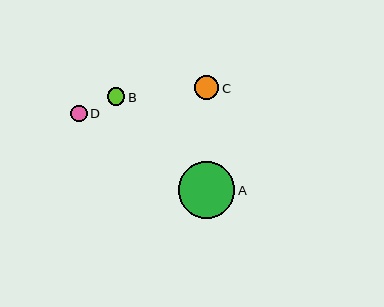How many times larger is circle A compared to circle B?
Circle A is approximately 3.2 times the size of circle B.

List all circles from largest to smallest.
From largest to smallest: A, C, B, D.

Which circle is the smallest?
Circle D is the smallest with a size of approximately 17 pixels.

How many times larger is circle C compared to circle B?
Circle C is approximately 1.4 times the size of circle B.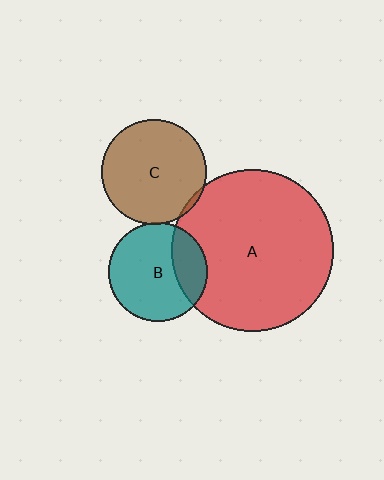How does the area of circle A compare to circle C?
Approximately 2.4 times.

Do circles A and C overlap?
Yes.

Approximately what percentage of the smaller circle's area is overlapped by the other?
Approximately 5%.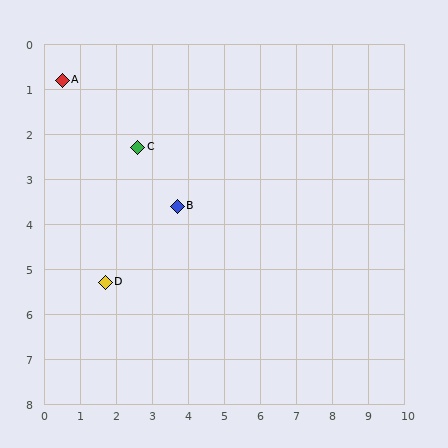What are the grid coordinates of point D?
Point D is at approximately (1.7, 5.3).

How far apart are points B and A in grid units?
Points B and A are about 4.3 grid units apart.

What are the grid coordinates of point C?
Point C is at approximately (2.6, 2.3).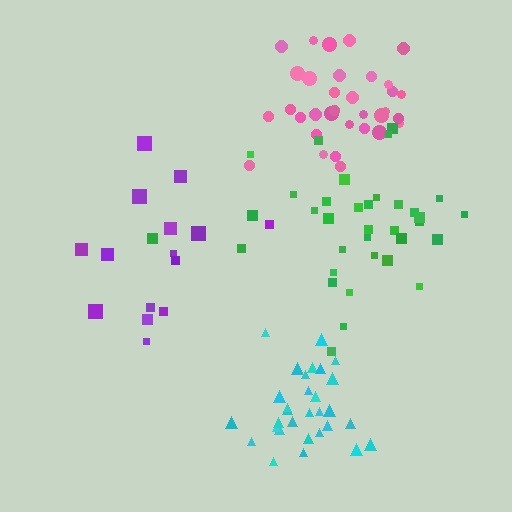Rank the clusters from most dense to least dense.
cyan, pink, green, purple.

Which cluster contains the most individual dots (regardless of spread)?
Green (35).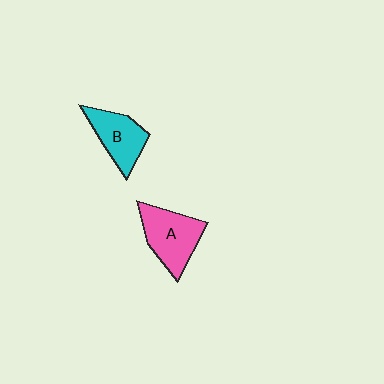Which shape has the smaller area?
Shape B (cyan).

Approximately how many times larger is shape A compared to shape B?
Approximately 1.2 times.